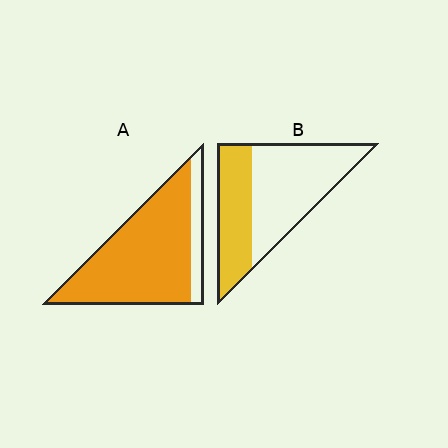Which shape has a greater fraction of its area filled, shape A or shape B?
Shape A.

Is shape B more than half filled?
No.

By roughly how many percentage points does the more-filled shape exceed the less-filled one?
By roughly 45 percentage points (A over B).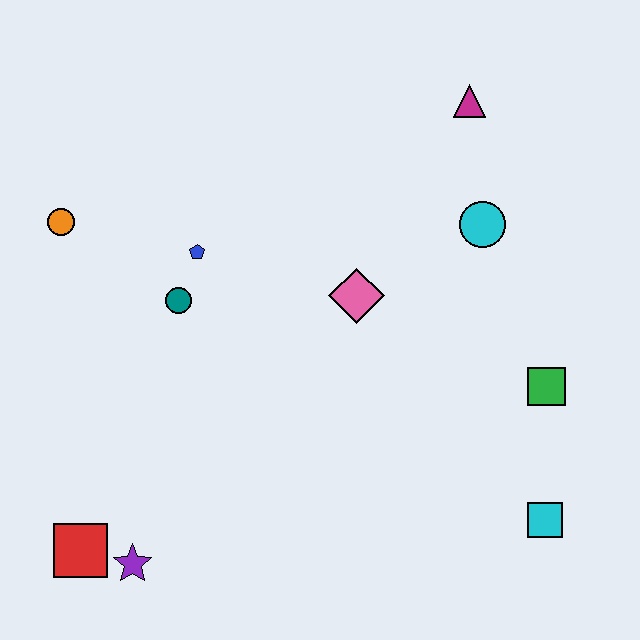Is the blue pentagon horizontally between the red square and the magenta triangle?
Yes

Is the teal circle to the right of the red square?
Yes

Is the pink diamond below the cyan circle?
Yes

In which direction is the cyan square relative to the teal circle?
The cyan square is to the right of the teal circle.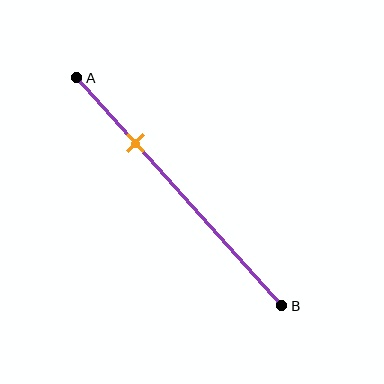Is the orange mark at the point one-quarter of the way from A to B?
No, the mark is at about 30% from A, not at the 25% one-quarter point.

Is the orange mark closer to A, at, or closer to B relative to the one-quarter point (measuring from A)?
The orange mark is closer to point B than the one-quarter point of segment AB.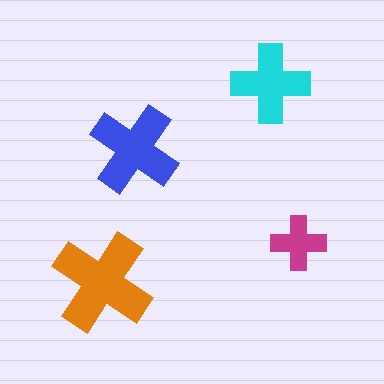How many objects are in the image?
There are 4 objects in the image.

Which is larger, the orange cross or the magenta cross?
The orange one.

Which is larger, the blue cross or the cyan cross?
The blue one.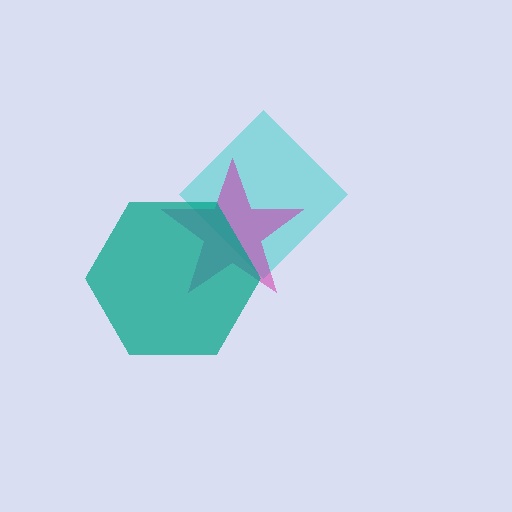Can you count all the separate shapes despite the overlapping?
Yes, there are 3 separate shapes.